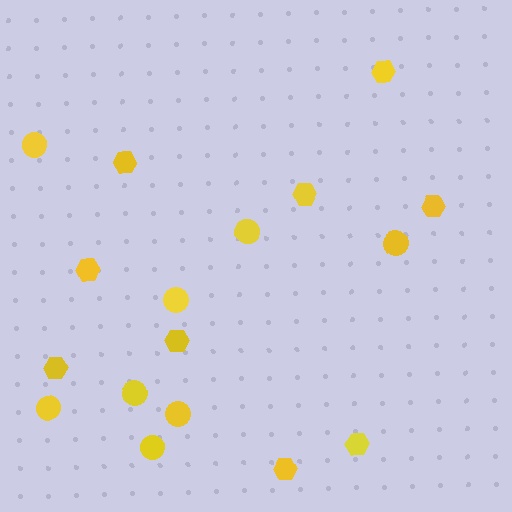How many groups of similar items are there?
There are 2 groups: one group of circles (8) and one group of hexagons (9).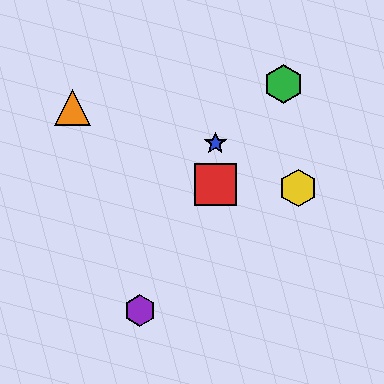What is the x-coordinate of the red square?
The red square is at x≈215.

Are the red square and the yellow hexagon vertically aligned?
No, the red square is at x≈215 and the yellow hexagon is at x≈298.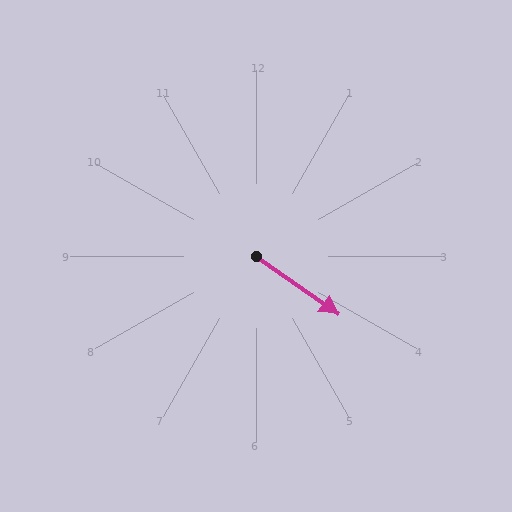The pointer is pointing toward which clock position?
Roughly 4 o'clock.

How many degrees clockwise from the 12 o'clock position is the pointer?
Approximately 125 degrees.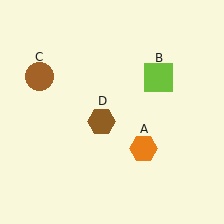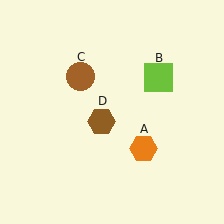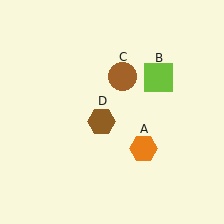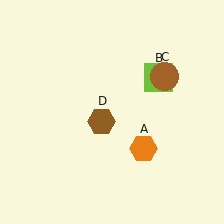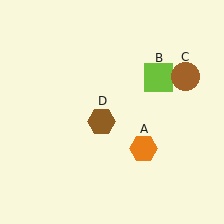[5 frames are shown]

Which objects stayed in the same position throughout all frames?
Orange hexagon (object A) and lime square (object B) and brown hexagon (object D) remained stationary.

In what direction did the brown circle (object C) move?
The brown circle (object C) moved right.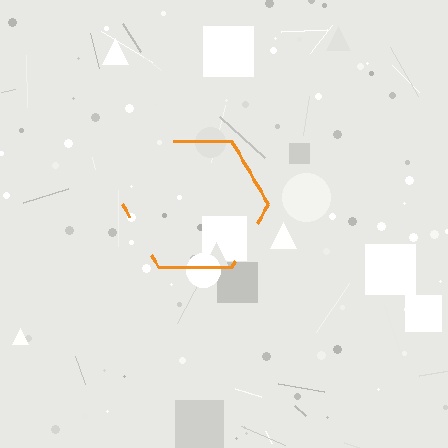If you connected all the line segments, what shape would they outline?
They would outline a hexagon.